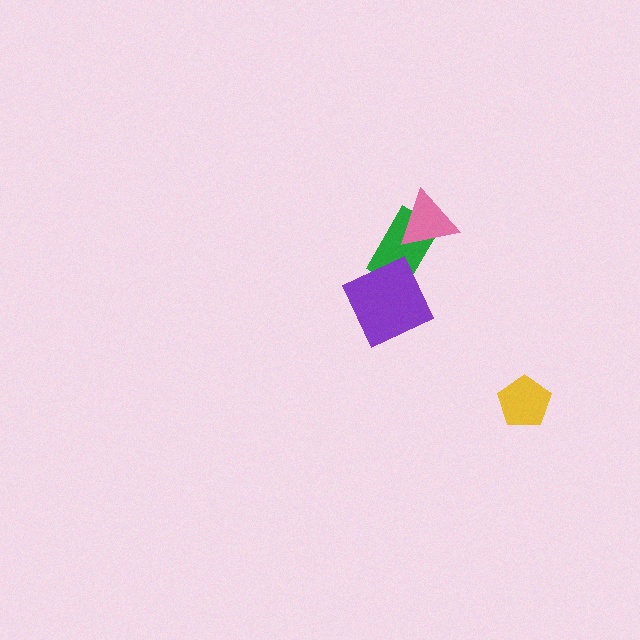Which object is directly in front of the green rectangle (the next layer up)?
The pink triangle is directly in front of the green rectangle.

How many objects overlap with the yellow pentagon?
0 objects overlap with the yellow pentagon.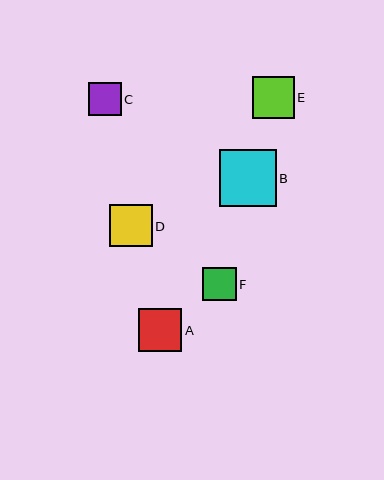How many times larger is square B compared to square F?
Square B is approximately 1.7 times the size of square F.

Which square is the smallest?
Square C is the smallest with a size of approximately 33 pixels.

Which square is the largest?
Square B is the largest with a size of approximately 57 pixels.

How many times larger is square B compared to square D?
Square B is approximately 1.3 times the size of square D.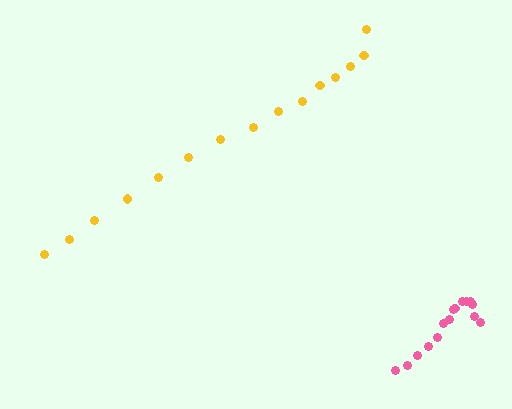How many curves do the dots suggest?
There are 2 distinct paths.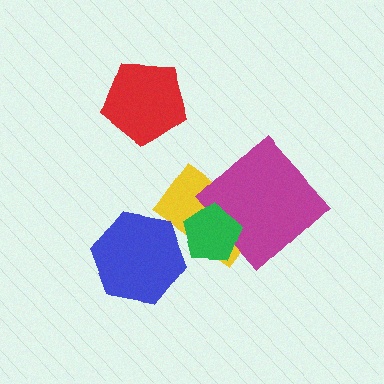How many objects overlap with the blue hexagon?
1 object overlaps with the blue hexagon.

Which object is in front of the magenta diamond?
The green pentagon is in front of the magenta diamond.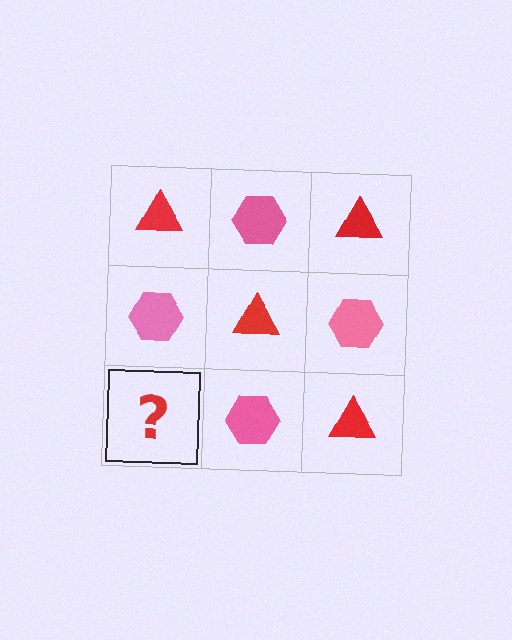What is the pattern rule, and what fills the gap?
The rule is that it alternates red triangle and pink hexagon in a checkerboard pattern. The gap should be filled with a red triangle.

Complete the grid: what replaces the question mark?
The question mark should be replaced with a red triangle.